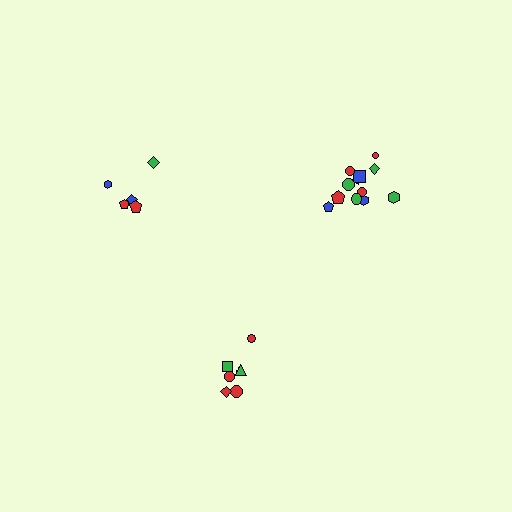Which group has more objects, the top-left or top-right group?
The top-right group.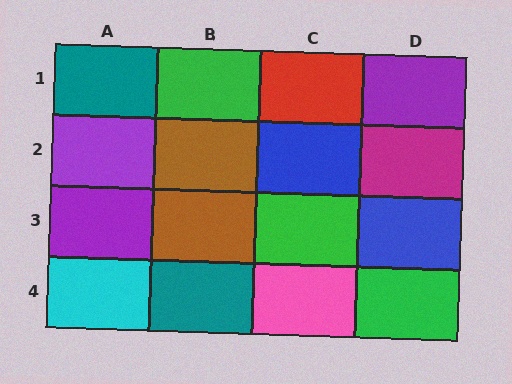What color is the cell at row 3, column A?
Purple.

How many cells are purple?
3 cells are purple.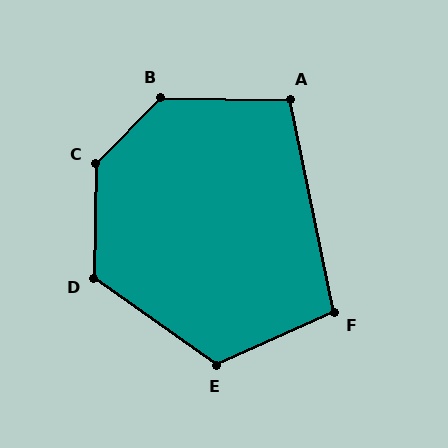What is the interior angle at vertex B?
Approximately 134 degrees (obtuse).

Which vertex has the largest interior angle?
C, at approximately 137 degrees.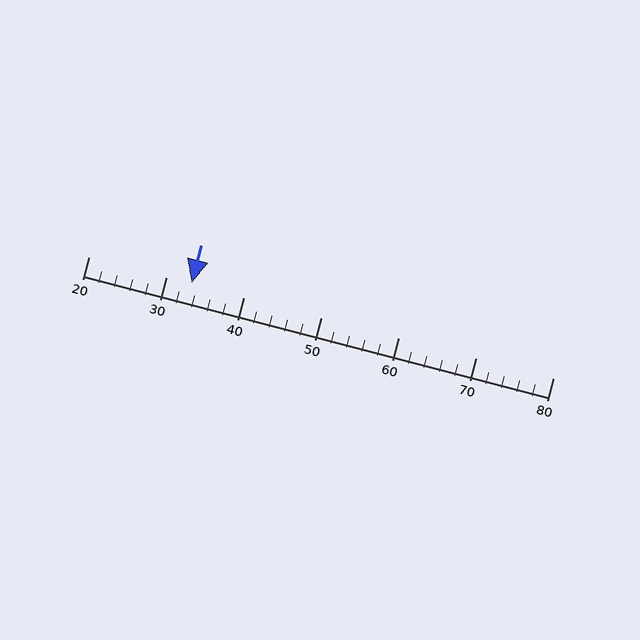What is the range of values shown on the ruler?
The ruler shows values from 20 to 80.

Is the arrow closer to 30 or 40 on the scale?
The arrow is closer to 30.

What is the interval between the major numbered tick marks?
The major tick marks are spaced 10 units apart.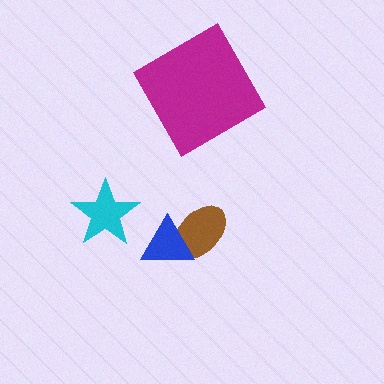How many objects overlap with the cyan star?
0 objects overlap with the cyan star.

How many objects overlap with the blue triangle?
1 object overlaps with the blue triangle.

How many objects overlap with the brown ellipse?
1 object overlaps with the brown ellipse.